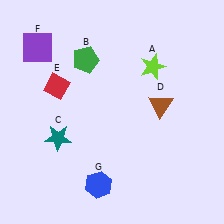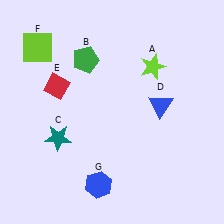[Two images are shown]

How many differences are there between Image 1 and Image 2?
There are 2 differences between the two images.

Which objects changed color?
D changed from brown to blue. F changed from purple to lime.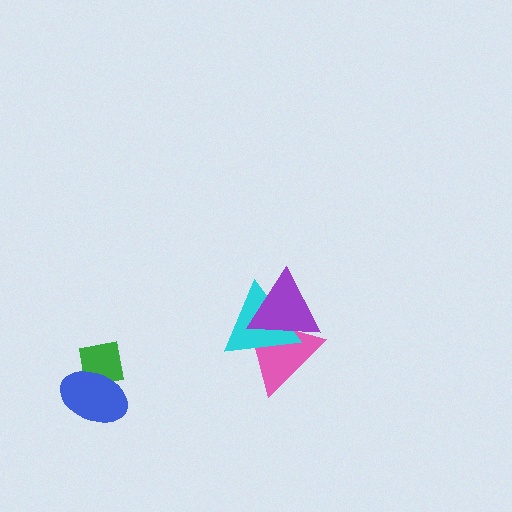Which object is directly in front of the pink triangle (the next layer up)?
The cyan triangle is directly in front of the pink triangle.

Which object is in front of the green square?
The blue ellipse is in front of the green square.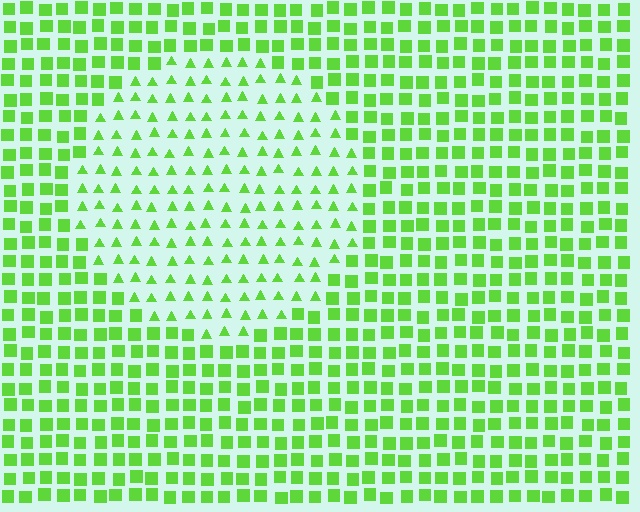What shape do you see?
I see a circle.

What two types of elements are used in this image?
The image uses triangles inside the circle region and squares outside it.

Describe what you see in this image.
The image is filled with small lime elements arranged in a uniform grid. A circle-shaped region contains triangles, while the surrounding area contains squares. The boundary is defined purely by the change in element shape.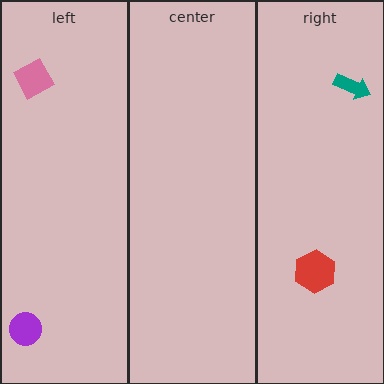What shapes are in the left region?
The purple circle, the pink square.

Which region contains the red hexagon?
The right region.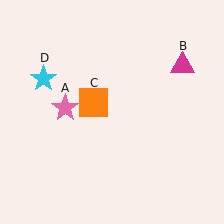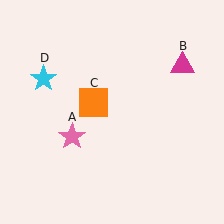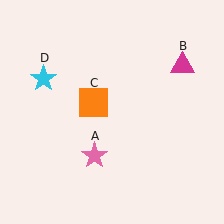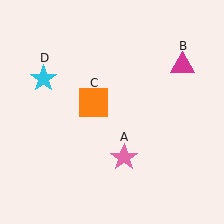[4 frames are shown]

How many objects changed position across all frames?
1 object changed position: pink star (object A).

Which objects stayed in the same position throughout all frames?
Magenta triangle (object B) and orange square (object C) and cyan star (object D) remained stationary.